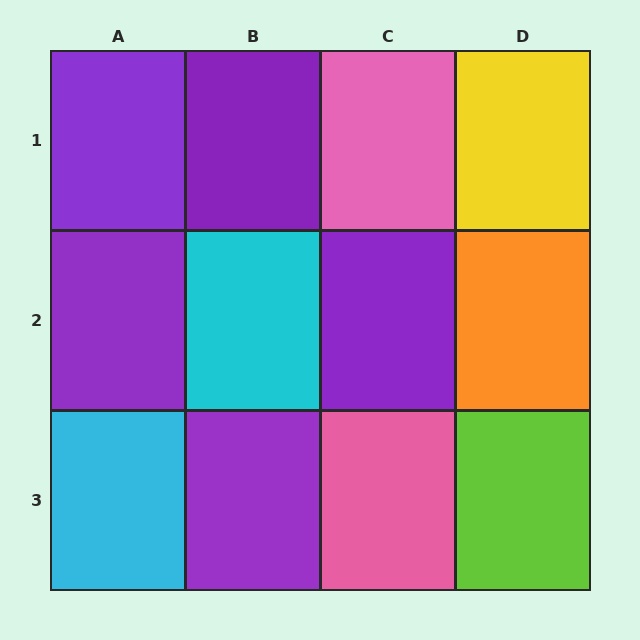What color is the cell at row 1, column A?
Purple.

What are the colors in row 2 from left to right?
Purple, cyan, purple, orange.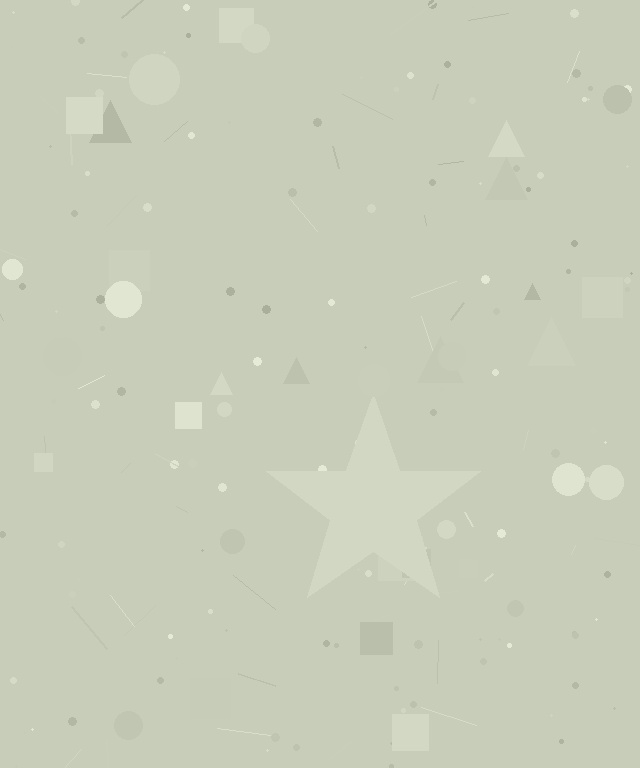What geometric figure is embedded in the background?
A star is embedded in the background.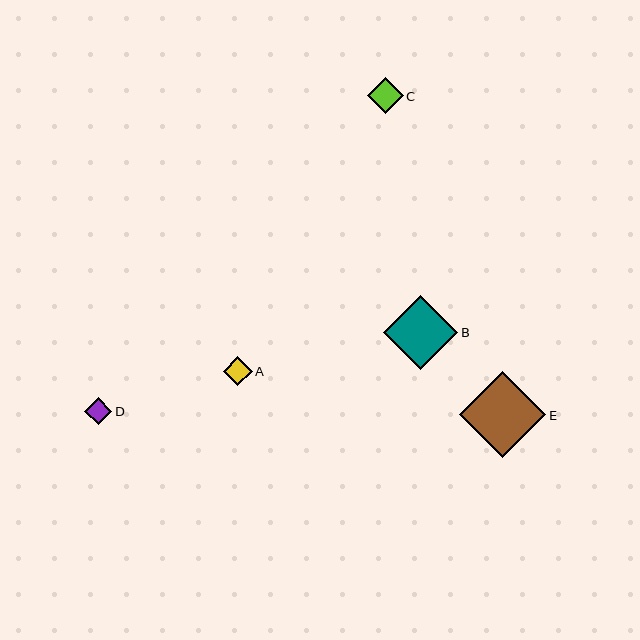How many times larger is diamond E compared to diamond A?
Diamond E is approximately 3.0 times the size of diamond A.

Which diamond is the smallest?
Diamond D is the smallest with a size of approximately 27 pixels.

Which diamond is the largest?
Diamond E is the largest with a size of approximately 86 pixels.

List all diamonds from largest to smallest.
From largest to smallest: E, B, C, A, D.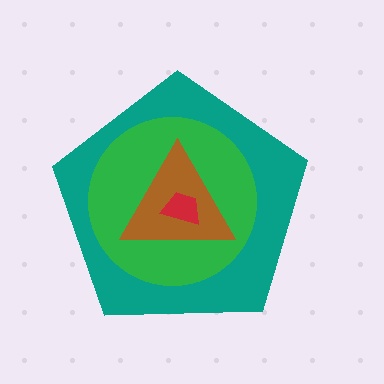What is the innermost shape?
The red trapezoid.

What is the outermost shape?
The teal pentagon.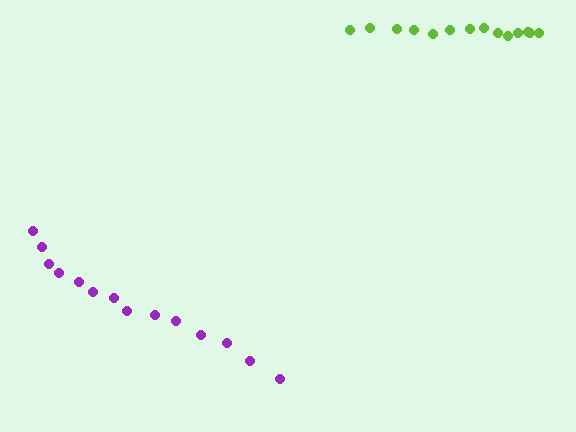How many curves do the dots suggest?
There are 2 distinct paths.